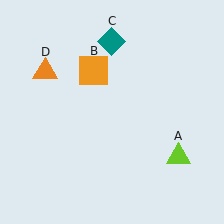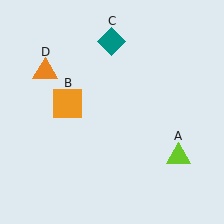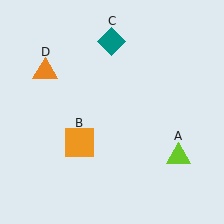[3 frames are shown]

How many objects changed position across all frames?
1 object changed position: orange square (object B).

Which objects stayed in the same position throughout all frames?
Lime triangle (object A) and teal diamond (object C) and orange triangle (object D) remained stationary.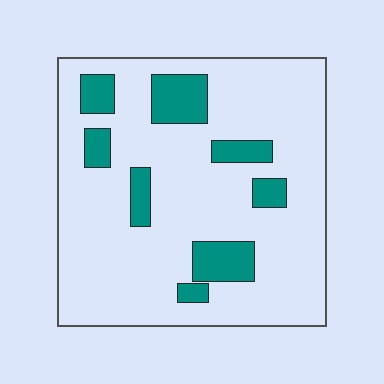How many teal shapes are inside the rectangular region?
8.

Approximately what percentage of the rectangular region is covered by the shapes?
Approximately 15%.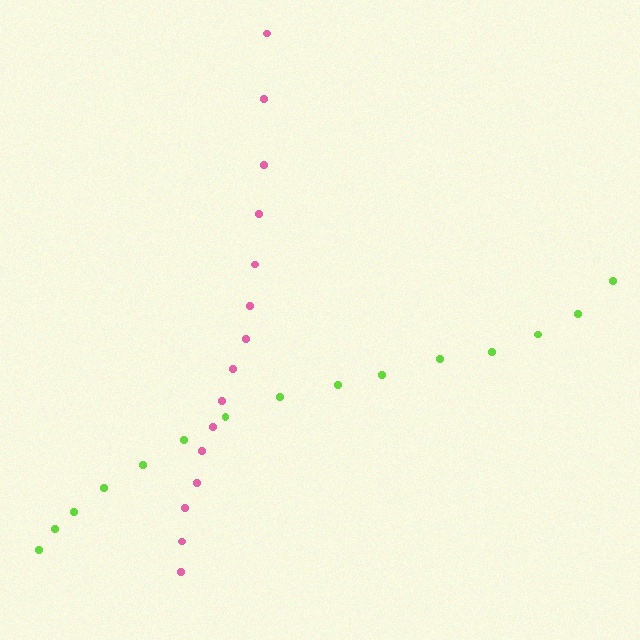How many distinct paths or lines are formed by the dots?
There are 2 distinct paths.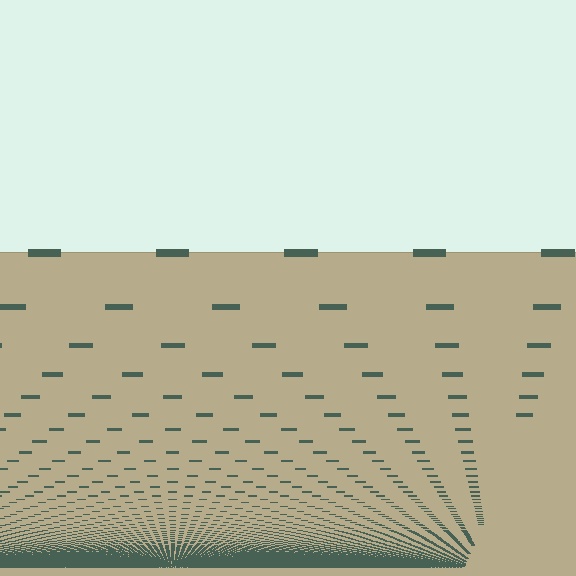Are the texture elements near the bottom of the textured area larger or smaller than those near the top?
Smaller. The gradient is inverted — elements near the bottom are smaller and denser.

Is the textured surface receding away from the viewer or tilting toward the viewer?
The surface appears to tilt toward the viewer. Texture elements get larger and sparser toward the top.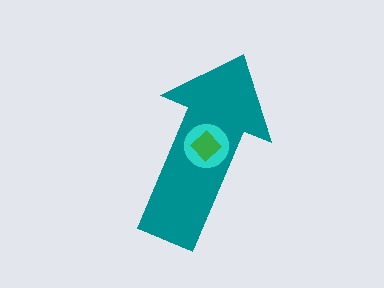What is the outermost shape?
The teal arrow.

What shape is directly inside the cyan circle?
The green diamond.